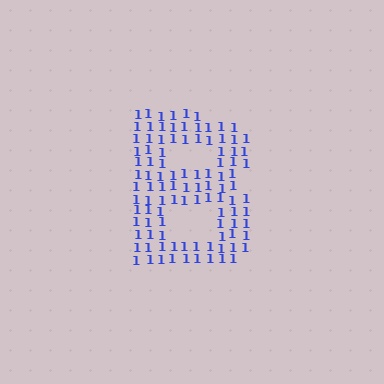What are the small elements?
The small elements are digit 1's.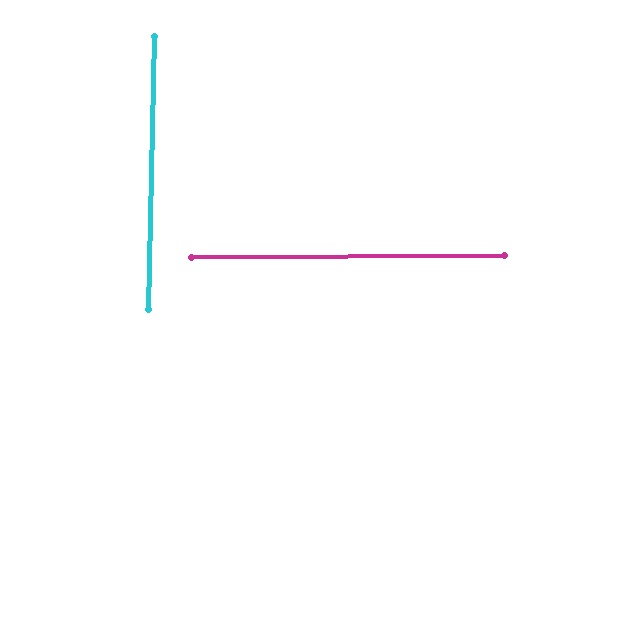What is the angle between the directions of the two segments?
Approximately 88 degrees.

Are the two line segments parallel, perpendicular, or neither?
Perpendicular — they meet at approximately 88°.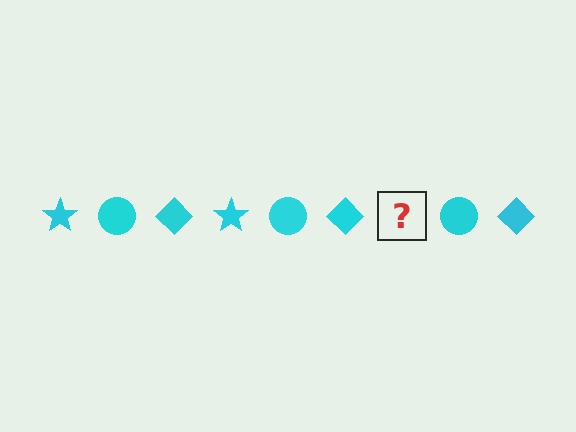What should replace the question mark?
The question mark should be replaced with a cyan star.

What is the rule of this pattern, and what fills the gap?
The rule is that the pattern cycles through star, circle, diamond shapes in cyan. The gap should be filled with a cyan star.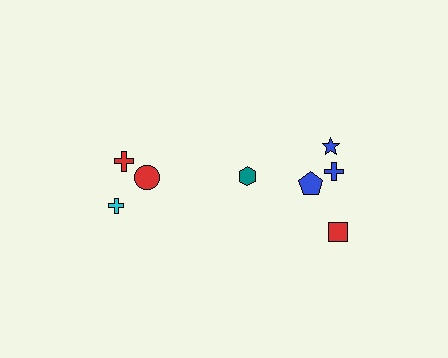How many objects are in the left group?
There are 3 objects.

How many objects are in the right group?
There are 5 objects.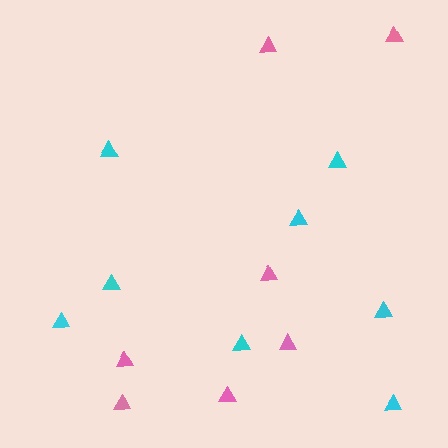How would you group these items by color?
There are 2 groups: one group of pink triangles (7) and one group of cyan triangles (8).